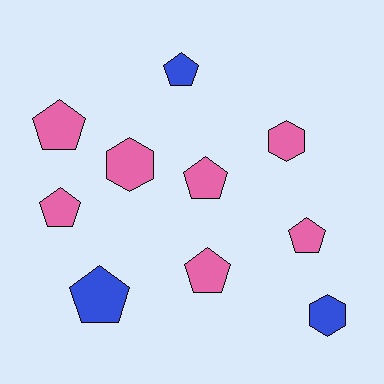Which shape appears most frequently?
Pentagon, with 7 objects.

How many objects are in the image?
There are 10 objects.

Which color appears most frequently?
Pink, with 7 objects.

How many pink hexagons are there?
There are 2 pink hexagons.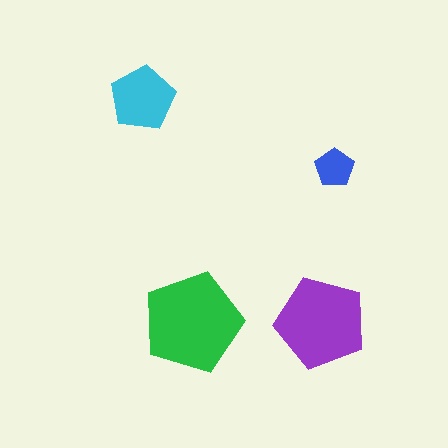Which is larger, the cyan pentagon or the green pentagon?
The green one.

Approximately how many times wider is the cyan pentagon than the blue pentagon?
About 1.5 times wider.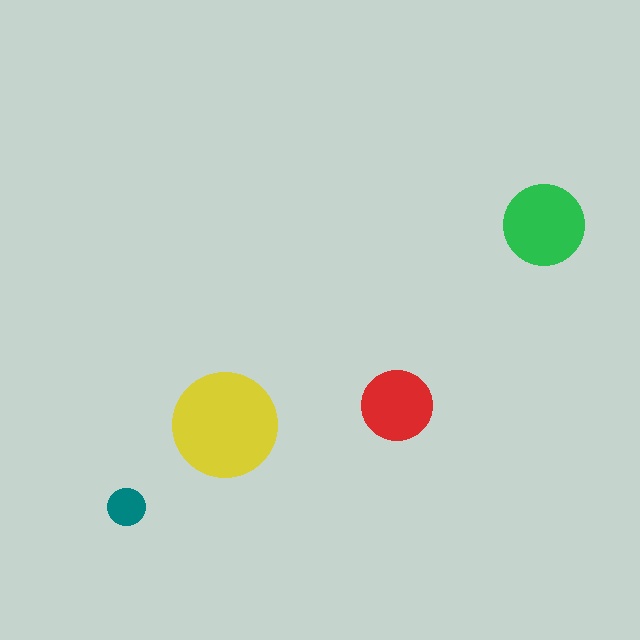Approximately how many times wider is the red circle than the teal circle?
About 2 times wider.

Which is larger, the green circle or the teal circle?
The green one.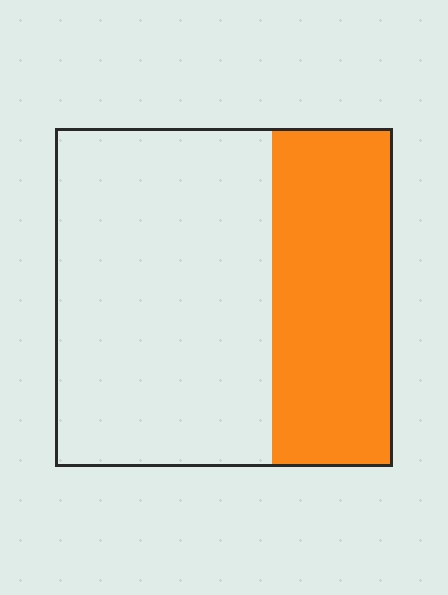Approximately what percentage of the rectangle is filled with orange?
Approximately 35%.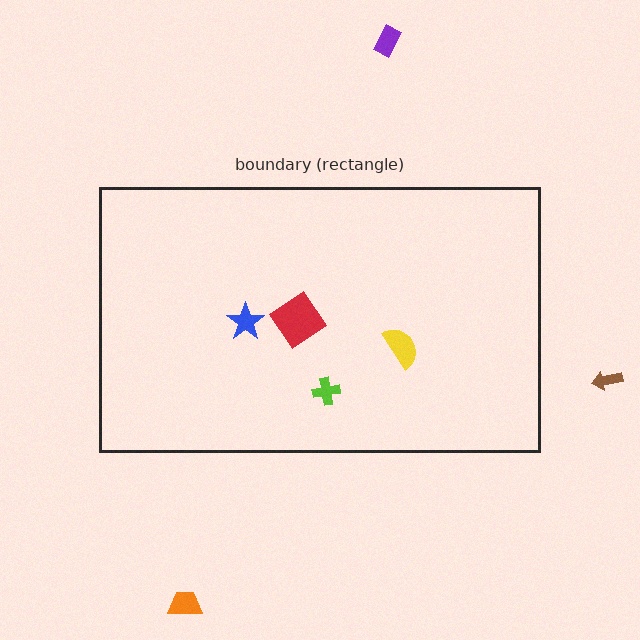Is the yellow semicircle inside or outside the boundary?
Inside.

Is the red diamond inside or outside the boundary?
Inside.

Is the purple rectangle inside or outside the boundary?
Outside.